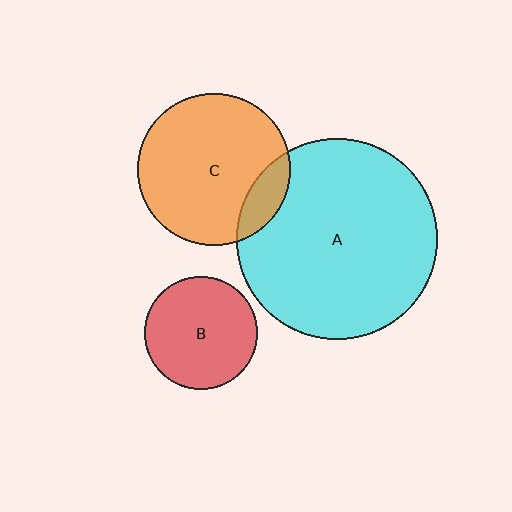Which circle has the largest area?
Circle A (cyan).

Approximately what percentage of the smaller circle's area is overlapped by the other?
Approximately 15%.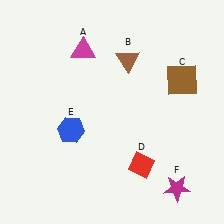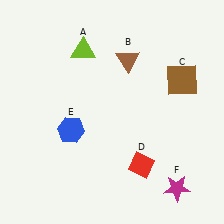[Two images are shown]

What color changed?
The triangle (A) changed from magenta in Image 1 to lime in Image 2.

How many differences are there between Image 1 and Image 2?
There is 1 difference between the two images.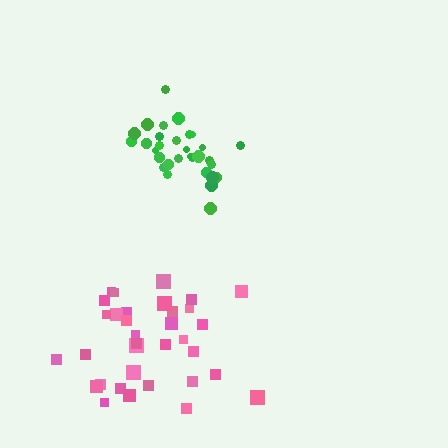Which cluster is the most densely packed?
Green.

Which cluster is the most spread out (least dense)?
Pink.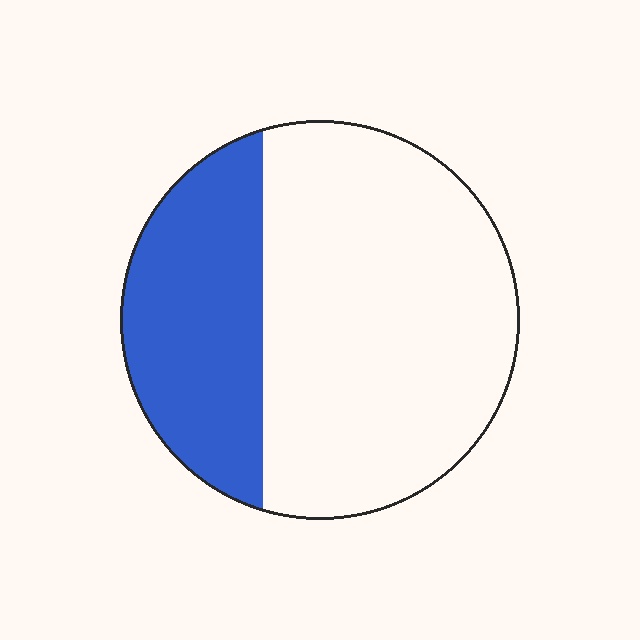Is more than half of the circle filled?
No.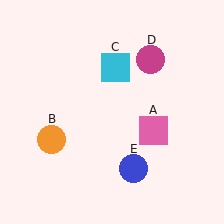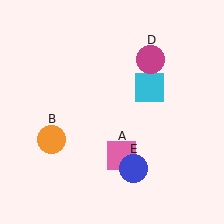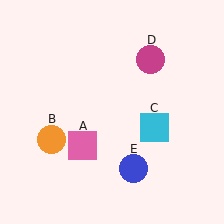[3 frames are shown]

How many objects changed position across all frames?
2 objects changed position: pink square (object A), cyan square (object C).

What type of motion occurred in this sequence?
The pink square (object A), cyan square (object C) rotated clockwise around the center of the scene.